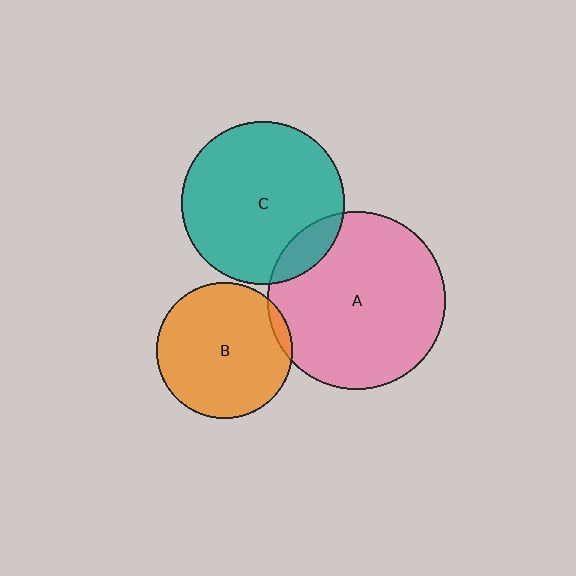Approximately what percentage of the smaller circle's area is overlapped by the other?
Approximately 10%.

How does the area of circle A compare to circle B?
Approximately 1.7 times.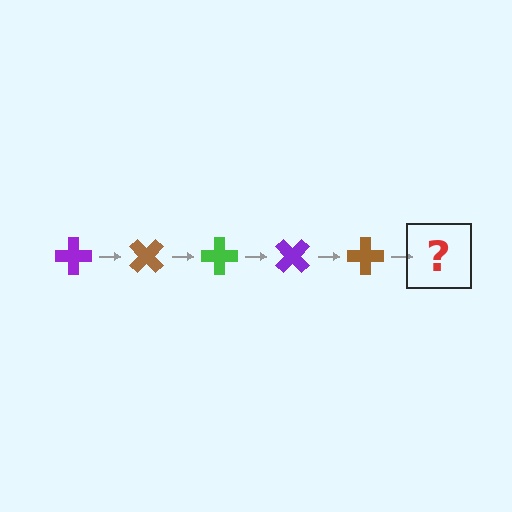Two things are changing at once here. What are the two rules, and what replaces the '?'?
The two rules are that it rotates 45 degrees each step and the color cycles through purple, brown, and green. The '?' should be a green cross, rotated 225 degrees from the start.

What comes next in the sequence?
The next element should be a green cross, rotated 225 degrees from the start.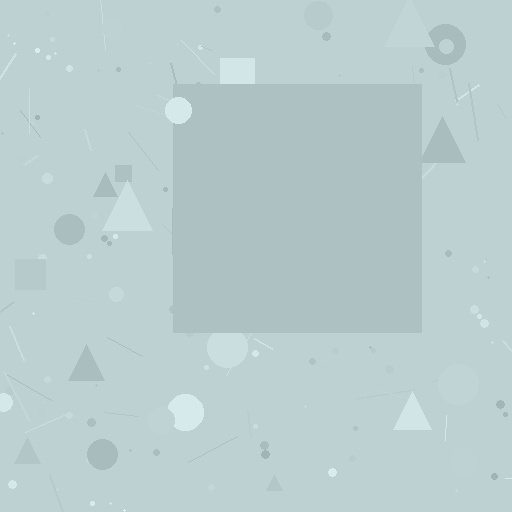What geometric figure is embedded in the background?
A square is embedded in the background.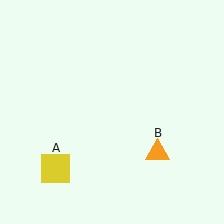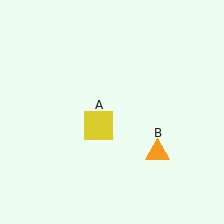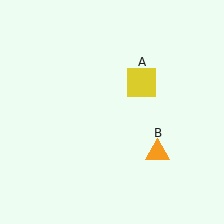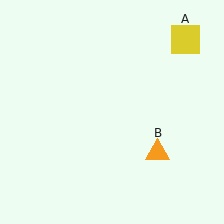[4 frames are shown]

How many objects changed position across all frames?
1 object changed position: yellow square (object A).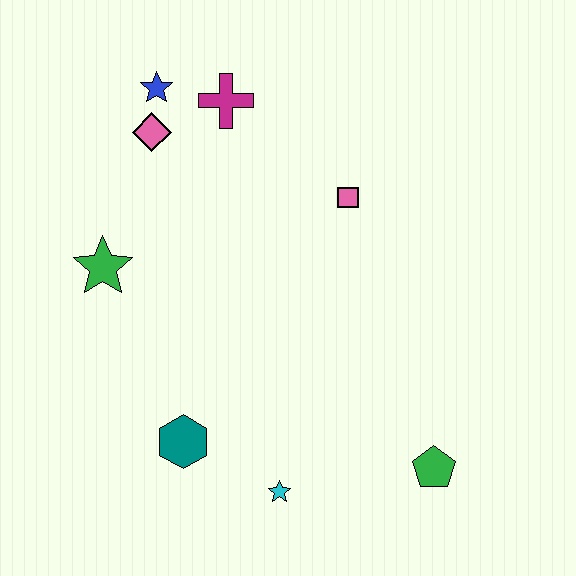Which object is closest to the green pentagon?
The cyan star is closest to the green pentagon.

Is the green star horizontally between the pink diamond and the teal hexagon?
No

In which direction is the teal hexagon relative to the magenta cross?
The teal hexagon is below the magenta cross.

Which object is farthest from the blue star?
The green pentagon is farthest from the blue star.